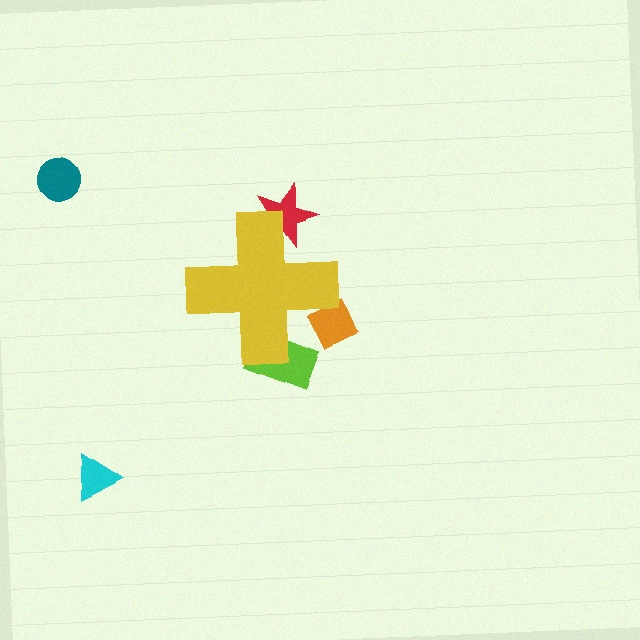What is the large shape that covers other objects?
A yellow cross.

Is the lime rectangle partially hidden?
Yes, the lime rectangle is partially hidden behind the yellow cross.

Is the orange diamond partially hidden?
Yes, the orange diamond is partially hidden behind the yellow cross.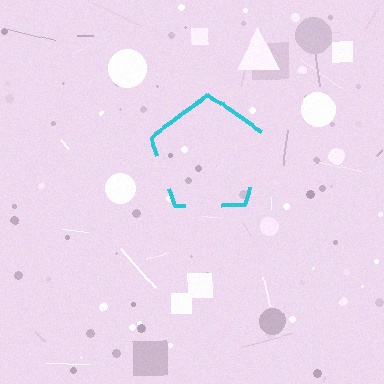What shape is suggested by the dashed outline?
The dashed outline suggests a pentagon.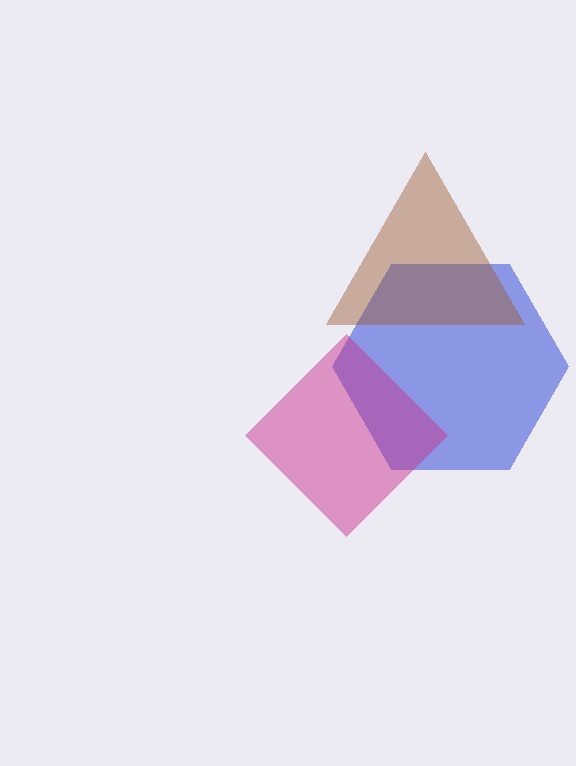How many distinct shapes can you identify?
There are 3 distinct shapes: a blue hexagon, a magenta diamond, a brown triangle.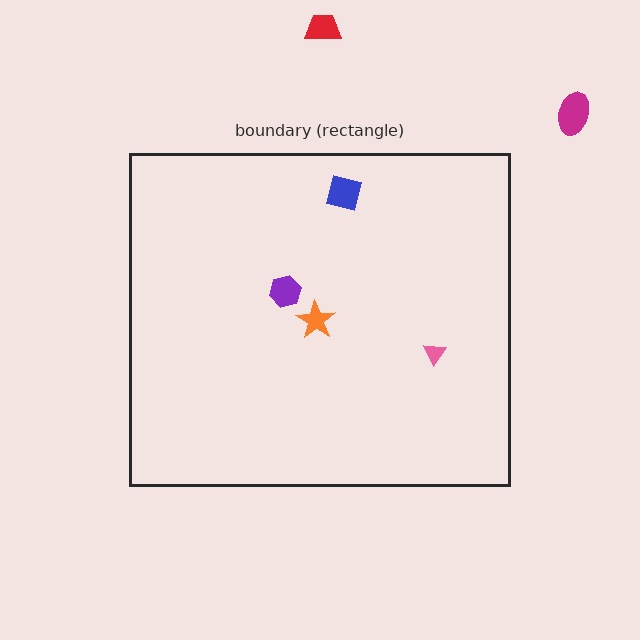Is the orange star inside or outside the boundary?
Inside.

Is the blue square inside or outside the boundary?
Inside.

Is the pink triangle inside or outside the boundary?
Inside.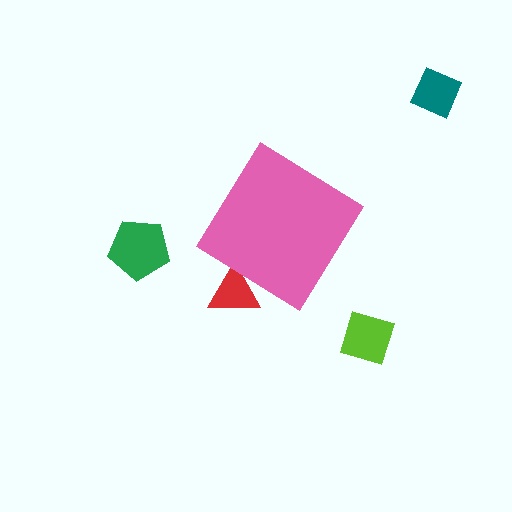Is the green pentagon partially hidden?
No, the green pentagon is fully visible.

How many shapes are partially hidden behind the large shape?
1 shape is partially hidden.